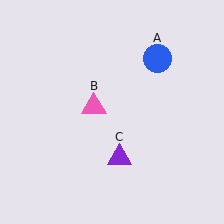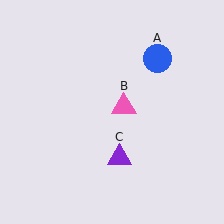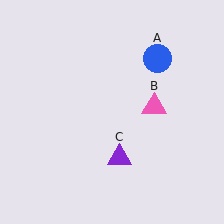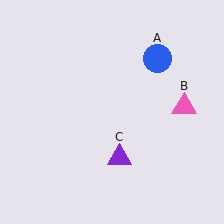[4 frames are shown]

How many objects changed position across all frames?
1 object changed position: pink triangle (object B).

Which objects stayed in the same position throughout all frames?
Blue circle (object A) and purple triangle (object C) remained stationary.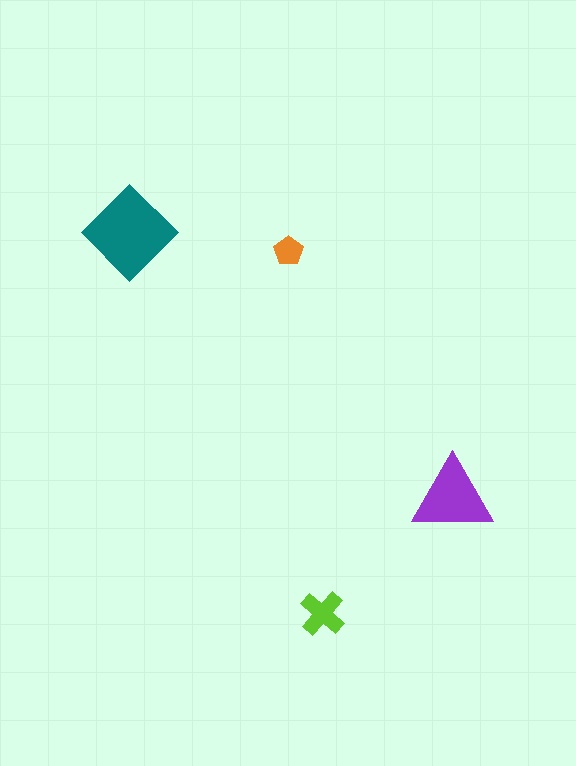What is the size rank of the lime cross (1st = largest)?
3rd.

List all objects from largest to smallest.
The teal diamond, the purple triangle, the lime cross, the orange pentagon.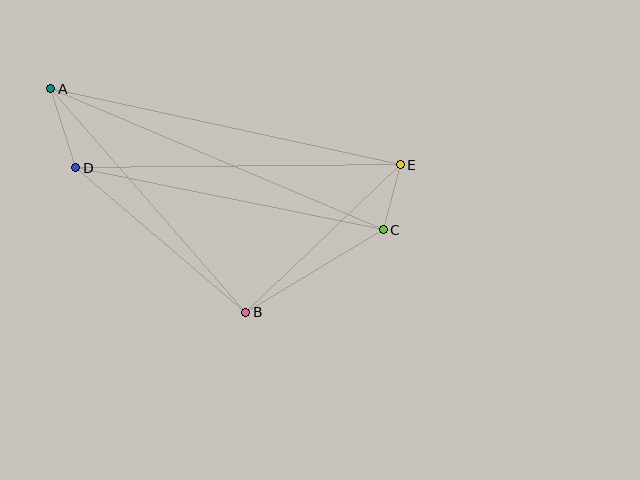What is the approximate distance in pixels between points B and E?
The distance between B and E is approximately 213 pixels.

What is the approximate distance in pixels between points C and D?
The distance between C and D is approximately 314 pixels.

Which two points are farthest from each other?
Points A and C are farthest from each other.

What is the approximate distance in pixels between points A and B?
The distance between A and B is approximately 297 pixels.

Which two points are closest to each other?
Points C and E are closest to each other.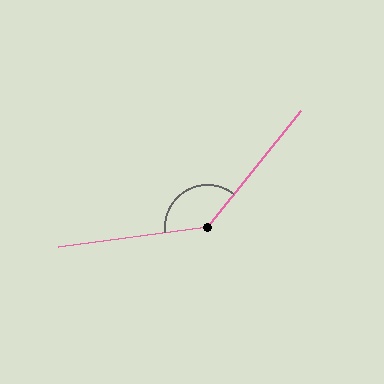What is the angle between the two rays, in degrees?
Approximately 137 degrees.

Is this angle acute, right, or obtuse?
It is obtuse.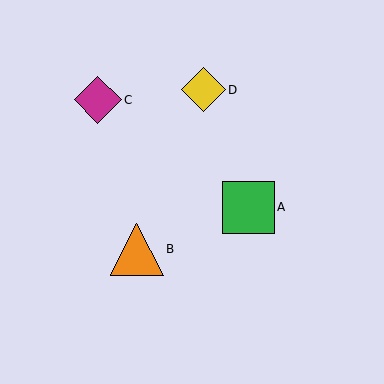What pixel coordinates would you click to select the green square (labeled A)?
Click at (249, 207) to select the green square A.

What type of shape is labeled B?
Shape B is an orange triangle.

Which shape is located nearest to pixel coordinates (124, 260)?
The orange triangle (labeled B) at (137, 249) is nearest to that location.